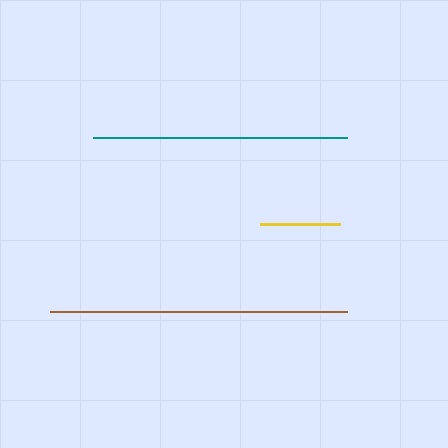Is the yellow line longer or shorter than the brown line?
The brown line is longer than the yellow line.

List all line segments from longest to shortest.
From longest to shortest: brown, teal, yellow.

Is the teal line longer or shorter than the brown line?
The brown line is longer than the teal line.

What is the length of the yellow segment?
The yellow segment is approximately 81 pixels long.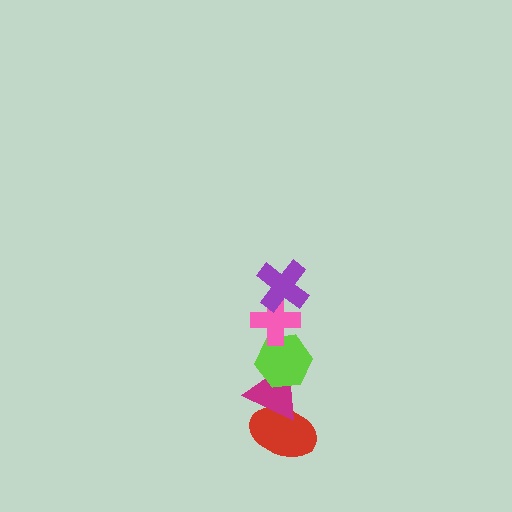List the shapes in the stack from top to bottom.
From top to bottom: the purple cross, the pink cross, the lime hexagon, the magenta triangle, the red ellipse.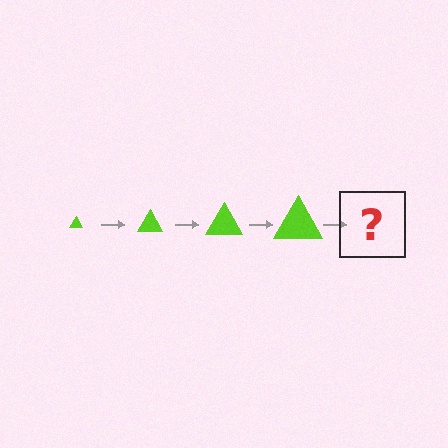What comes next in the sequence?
The next element should be a lime triangle, larger than the previous one.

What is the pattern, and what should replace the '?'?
The pattern is that the triangle gets progressively larger each step. The '?' should be a lime triangle, larger than the previous one.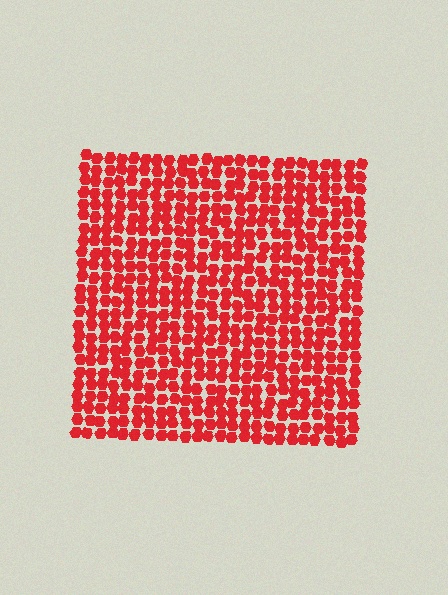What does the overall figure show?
The overall figure shows a square.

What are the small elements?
The small elements are hexagons.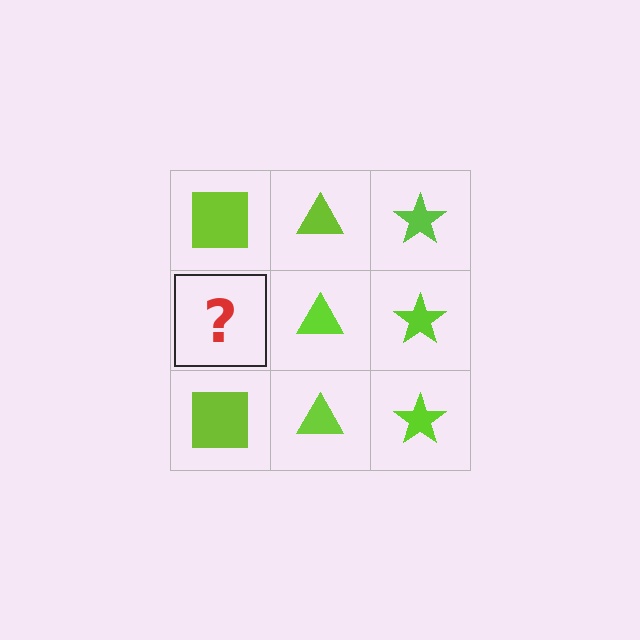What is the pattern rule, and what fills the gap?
The rule is that each column has a consistent shape. The gap should be filled with a lime square.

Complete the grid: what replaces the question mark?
The question mark should be replaced with a lime square.